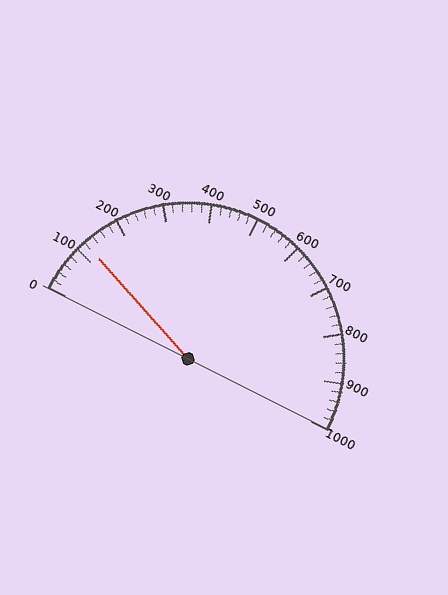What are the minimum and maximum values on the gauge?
The gauge ranges from 0 to 1000.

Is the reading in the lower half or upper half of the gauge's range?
The reading is in the lower half of the range (0 to 1000).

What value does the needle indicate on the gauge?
The needle indicates approximately 120.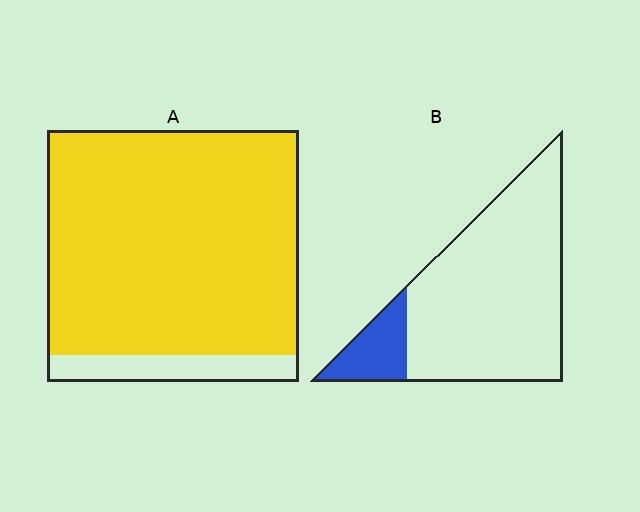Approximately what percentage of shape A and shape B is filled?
A is approximately 90% and B is approximately 15%.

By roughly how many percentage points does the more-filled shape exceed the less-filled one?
By roughly 75 percentage points (A over B).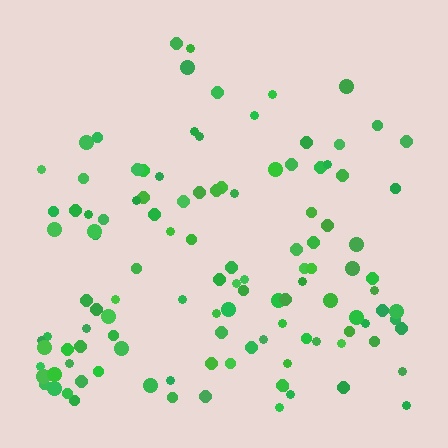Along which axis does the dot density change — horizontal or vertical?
Vertical.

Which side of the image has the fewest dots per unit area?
The top.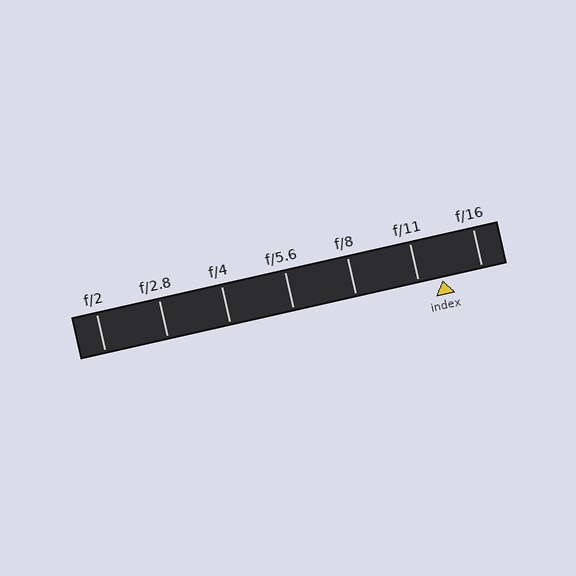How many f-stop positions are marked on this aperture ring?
There are 7 f-stop positions marked.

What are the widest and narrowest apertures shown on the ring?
The widest aperture shown is f/2 and the narrowest is f/16.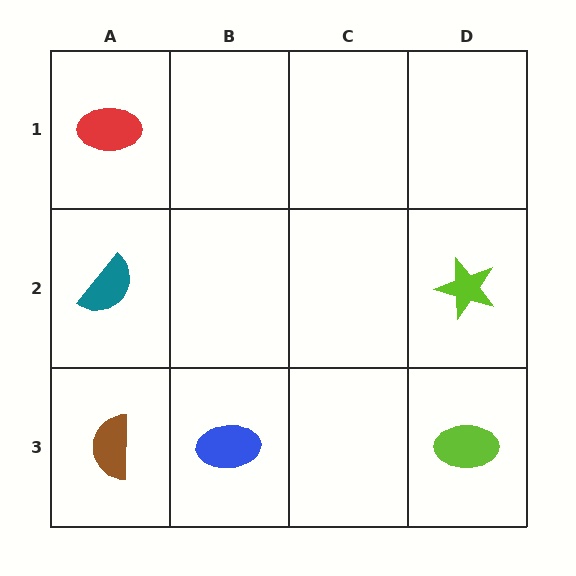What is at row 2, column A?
A teal semicircle.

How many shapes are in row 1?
1 shape.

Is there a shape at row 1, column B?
No, that cell is empty.